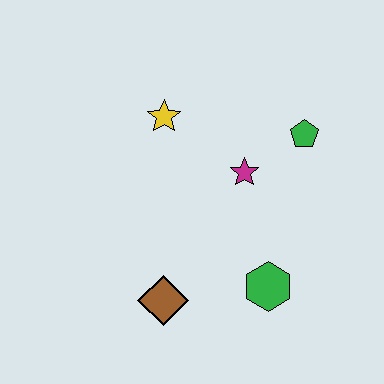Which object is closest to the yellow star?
The magenta star is closest to the yellow star.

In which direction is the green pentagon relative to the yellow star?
The green pentagon is to the right of the yellow star.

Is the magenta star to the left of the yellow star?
No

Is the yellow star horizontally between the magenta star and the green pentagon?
No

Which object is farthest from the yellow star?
The green hexagon is farthest from the yellow star.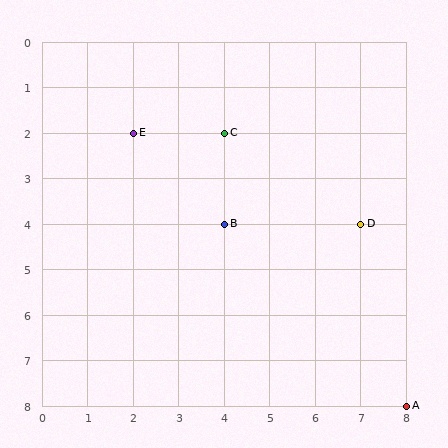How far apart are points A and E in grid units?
Points A and E are 6 columns and 6 rows apart (about 8.5 grid units diagonally).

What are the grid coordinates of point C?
Point C is at grid coordinates (4, 2).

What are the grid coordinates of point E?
Point E is at grid coordinates (2, 2).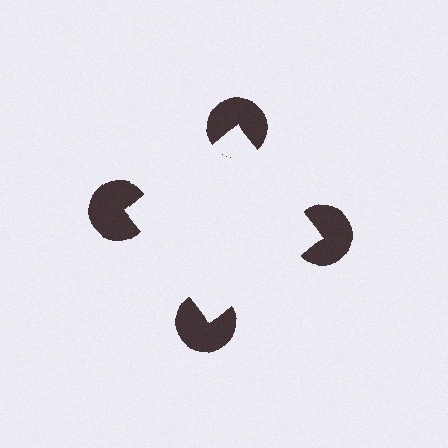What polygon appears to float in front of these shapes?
An illusory square — its edges are inferred from the aligned wedge cuts in the pac-man discs, not physically drawn.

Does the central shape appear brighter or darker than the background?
It typically appears slightly brighter than the background, even though no actual brightness change is drawn.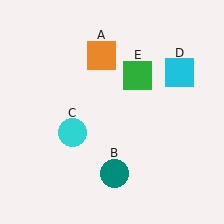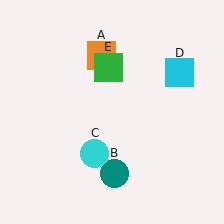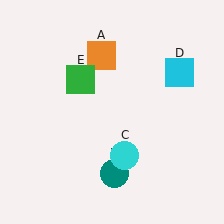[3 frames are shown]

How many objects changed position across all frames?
2 objects changed position: cyan circle (object C), green square (object E).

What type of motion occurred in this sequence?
The cyan circle (object C), green square (object E) rotated counterclockwise around the center of the scene.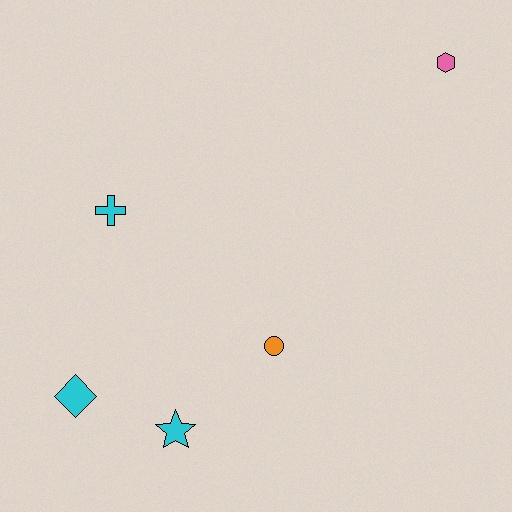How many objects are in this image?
There are 5 objects.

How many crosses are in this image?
There is 1 cross.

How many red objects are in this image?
There are no red objects.